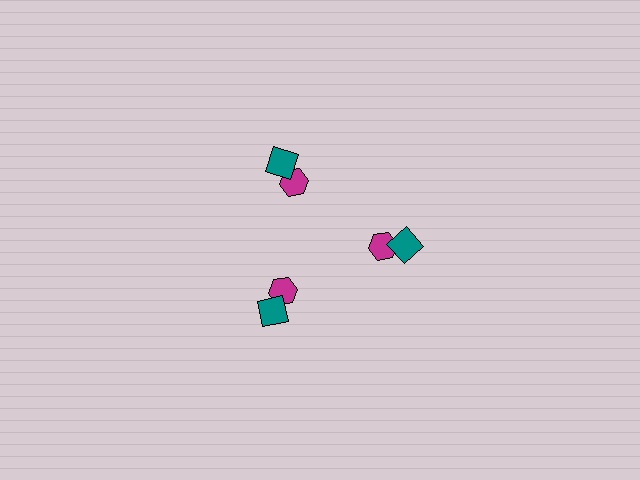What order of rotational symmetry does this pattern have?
This pattern has 3-fold rotational symmetry.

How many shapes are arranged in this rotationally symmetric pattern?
There are 6 shapes, arranged in 3 groups of 2.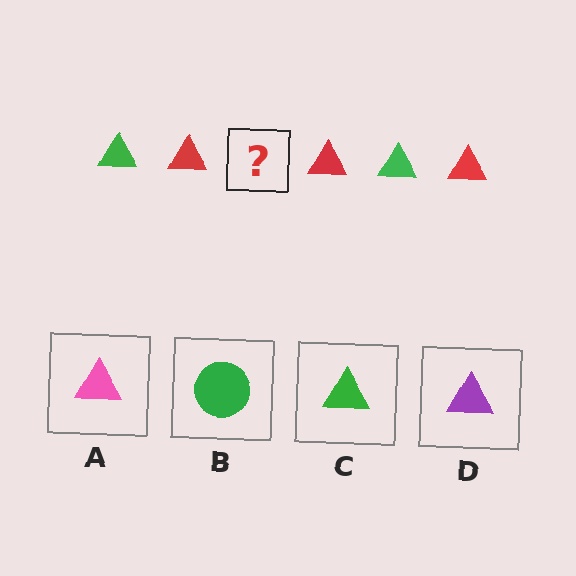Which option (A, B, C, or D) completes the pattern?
C.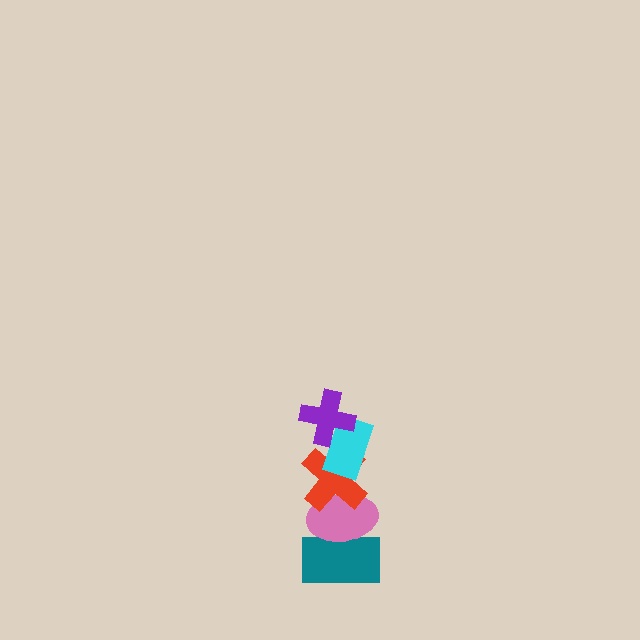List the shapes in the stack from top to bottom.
From top to bottom: the purple cross, the cyan rectangle, the red cross, the pink ellipse, the teal rectangle.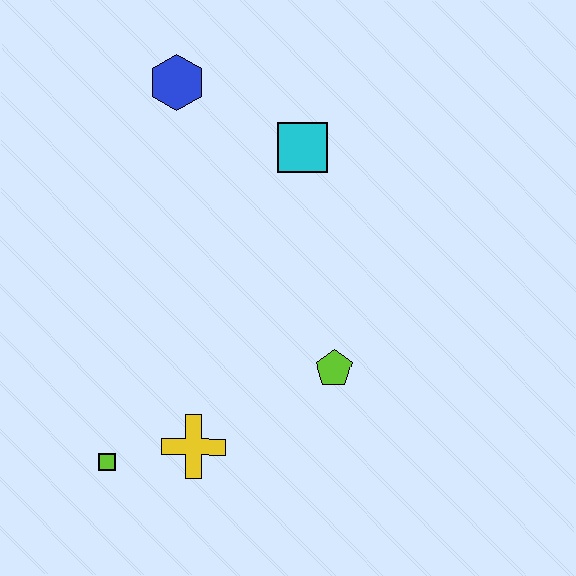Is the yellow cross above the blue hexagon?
No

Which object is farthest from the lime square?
The blue hexagon is farthest from the lime square.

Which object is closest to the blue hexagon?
The cyan square is closest to the blue hexagon.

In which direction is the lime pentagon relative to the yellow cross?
The lime pentagon is to the right of the yellow cross.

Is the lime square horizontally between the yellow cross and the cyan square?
No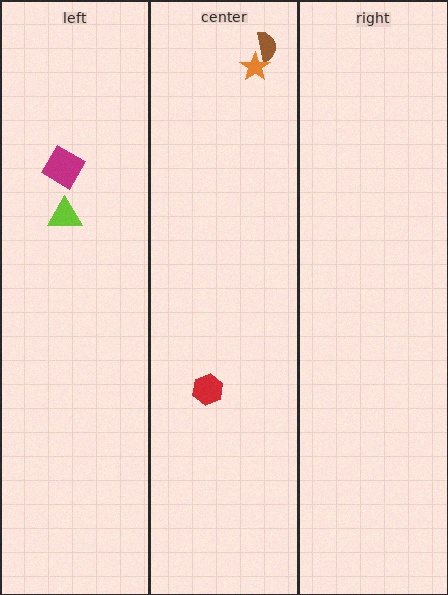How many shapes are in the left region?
2.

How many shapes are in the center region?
3.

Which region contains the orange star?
The center region.